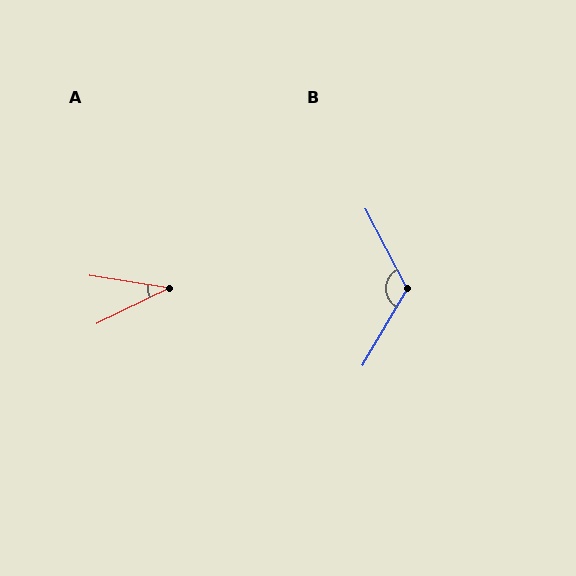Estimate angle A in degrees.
Approximately 35 degrees.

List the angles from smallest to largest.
A (35°), B (122°).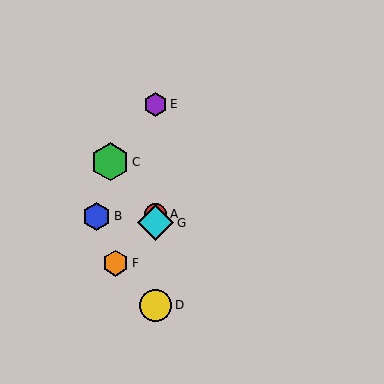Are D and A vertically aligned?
Yes, both are at x≈156.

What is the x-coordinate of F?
Object F is at x≈116.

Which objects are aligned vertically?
Objects A, D, E, G are aligned vertically.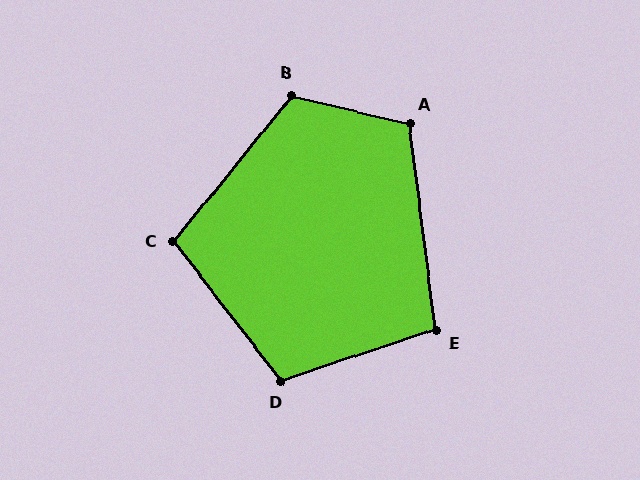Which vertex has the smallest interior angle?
E, at approximately 101 degrees.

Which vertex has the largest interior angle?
B, at approximately 116 degrees.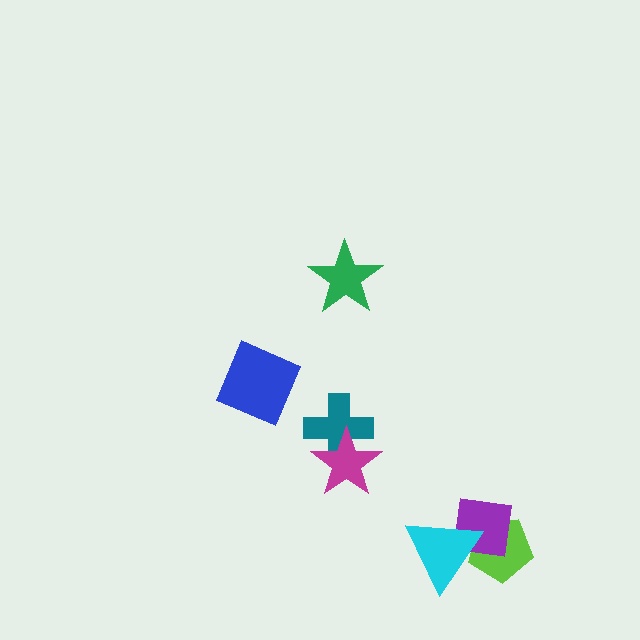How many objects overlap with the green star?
0 objects overlap with the green star.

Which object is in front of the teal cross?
The magenta star is in front of the teal cross.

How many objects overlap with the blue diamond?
0 objects overlap with the blue diamond.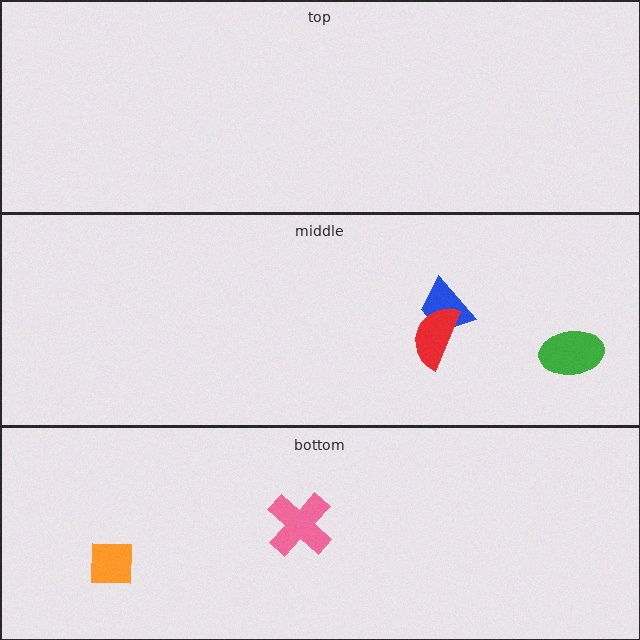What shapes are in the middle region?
The blue trapezoid, the green ellipse, the red semicircle.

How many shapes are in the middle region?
3.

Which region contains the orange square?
The bottom region.